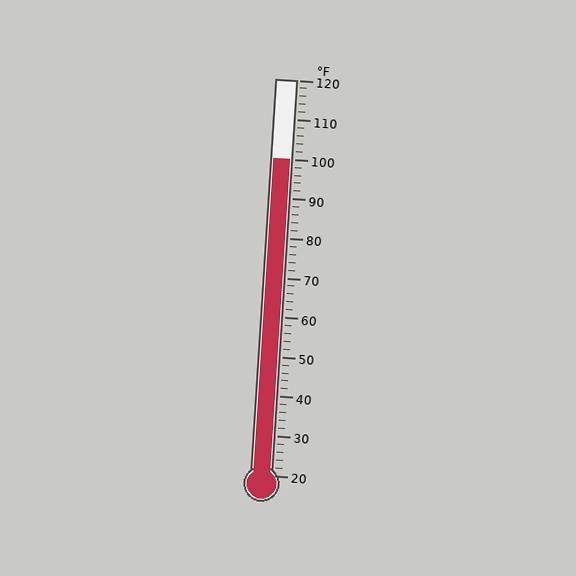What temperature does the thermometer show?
The thermometer shows approximately 100°F.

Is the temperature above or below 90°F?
The temperature is above 90°F.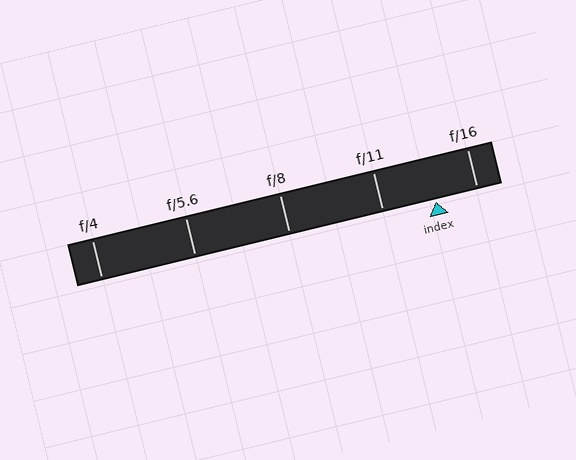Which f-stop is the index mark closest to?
The index mark is closest to f/16.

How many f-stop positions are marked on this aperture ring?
There are 5 f-stop positions marked.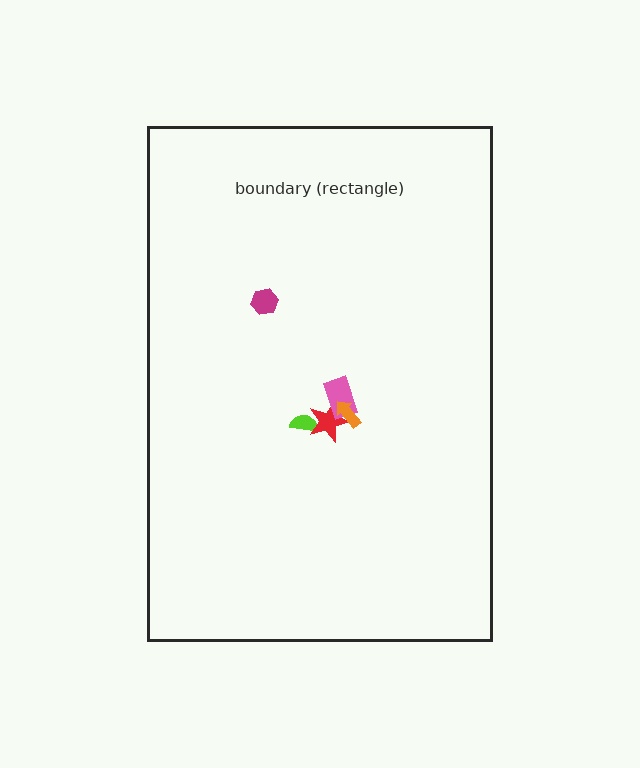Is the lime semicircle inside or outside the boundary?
Inside.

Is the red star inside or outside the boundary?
Inside.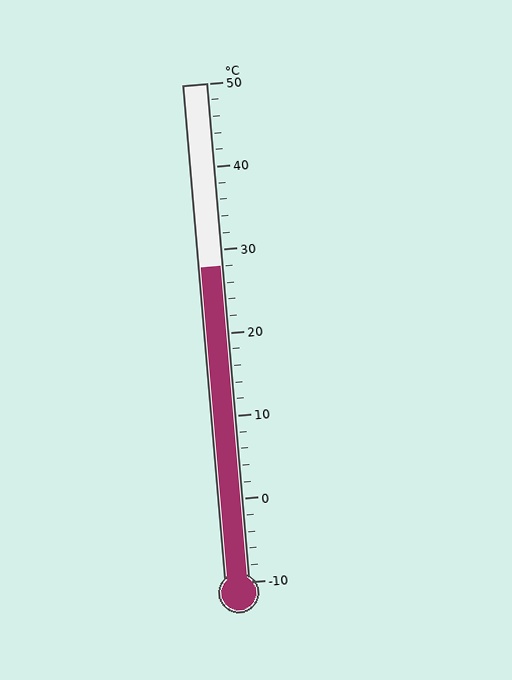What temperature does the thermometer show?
The thermometer shows approximately 28°C.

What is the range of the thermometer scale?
The thermometer scale ranges from -10°C to 50°C.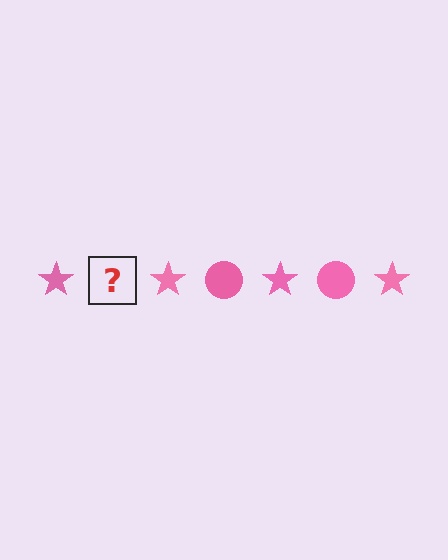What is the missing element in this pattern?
The missing element is a pink circle.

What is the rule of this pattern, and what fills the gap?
The rule is that the pattern cycles through star, circle shapes in pink. The gap should be filled with a pink circle.